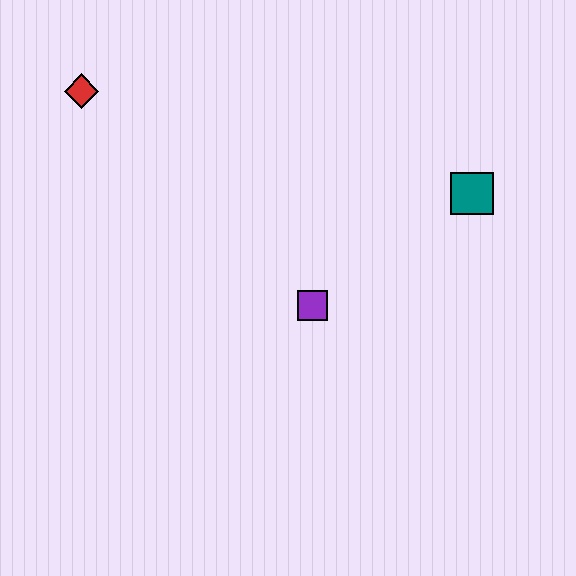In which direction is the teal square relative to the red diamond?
The teal square is to the right of the red diamond.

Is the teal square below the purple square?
No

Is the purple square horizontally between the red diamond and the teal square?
Yes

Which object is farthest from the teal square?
The red diamond is farthest from the teal square.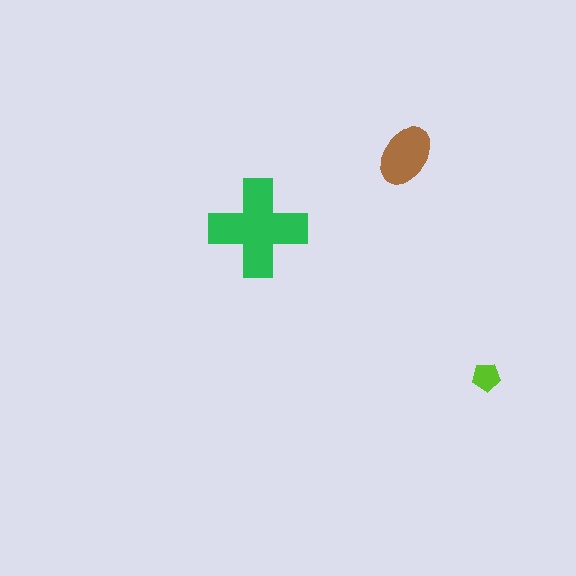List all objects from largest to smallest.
The green cross, the brown ellipse, the lime pentagon.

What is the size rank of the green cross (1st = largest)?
1st.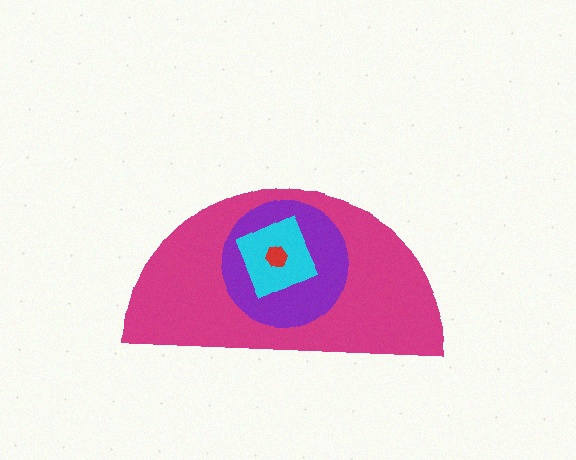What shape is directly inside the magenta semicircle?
The purple circle.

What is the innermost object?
The red hexagon.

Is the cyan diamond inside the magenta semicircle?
Yes.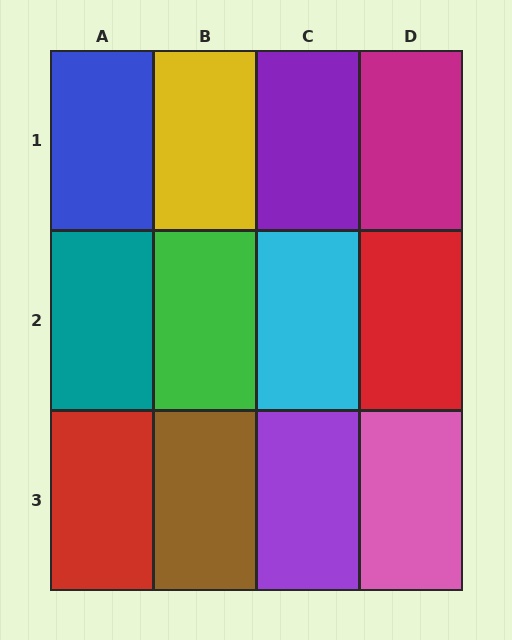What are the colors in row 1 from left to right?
Blue, yellow, purple, magenta.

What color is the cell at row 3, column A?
Red.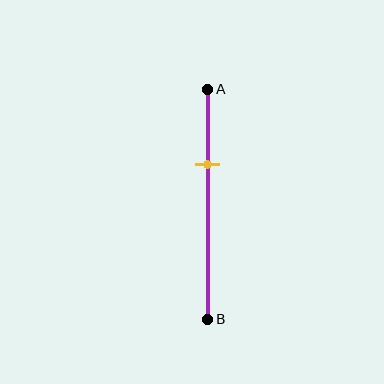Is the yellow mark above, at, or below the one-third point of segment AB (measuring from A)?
The yellow mark is approximately at the one-third point of segment AB.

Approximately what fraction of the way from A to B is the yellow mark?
The yellow mark is approximately 35% of the way from A to B.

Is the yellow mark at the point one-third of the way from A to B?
Yes, the mark is approximately at the one-third point.